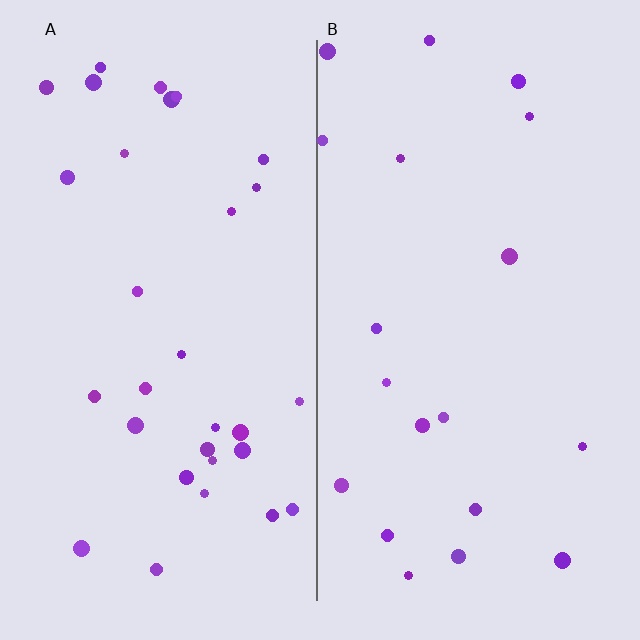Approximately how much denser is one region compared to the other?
Approximately 1.6× — region A over region B.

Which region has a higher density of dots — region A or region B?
A (the left).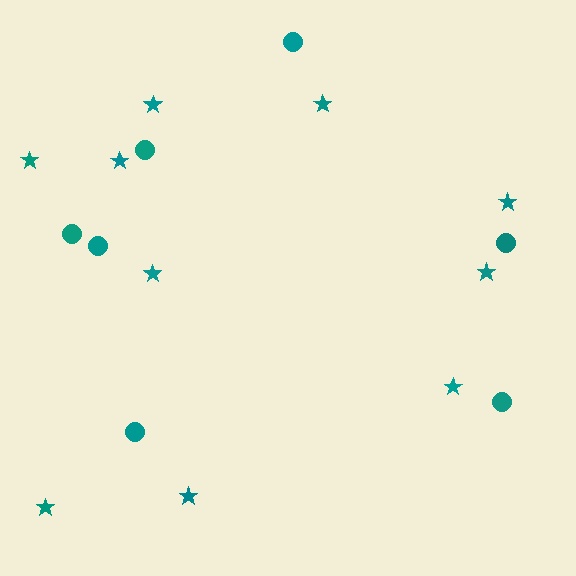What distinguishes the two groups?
There are 2 groups: one group of stars (10) and one group of circles (7).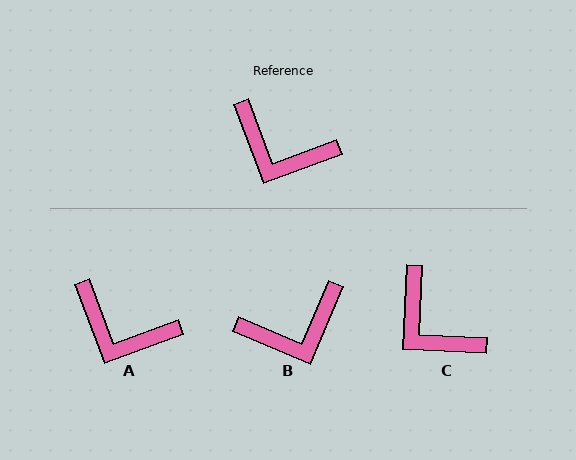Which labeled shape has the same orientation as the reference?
A.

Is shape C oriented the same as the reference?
No, it is off by about 23 degrees.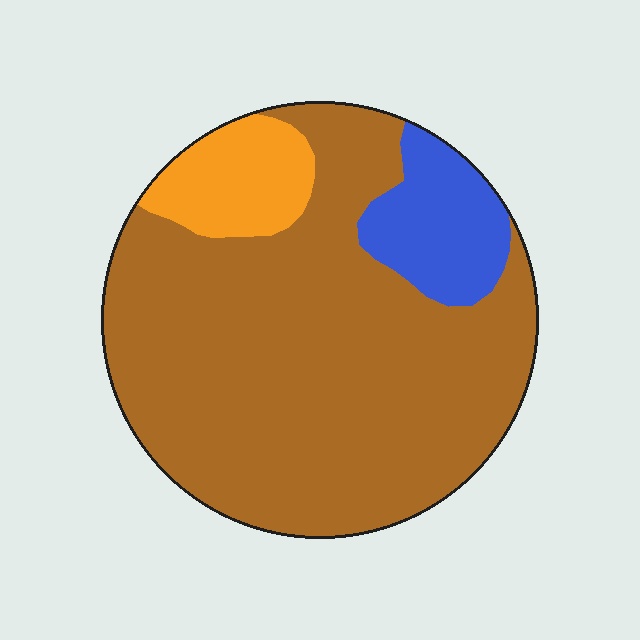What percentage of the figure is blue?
Blue takes up about one eighth (1/8) of the figure.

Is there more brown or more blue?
Brown.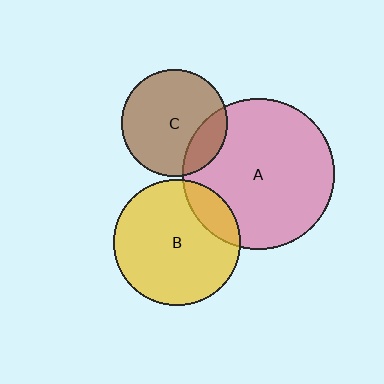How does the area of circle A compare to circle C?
Approximately 2.0 times.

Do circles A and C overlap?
Yes.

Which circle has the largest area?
Circle A (pink).